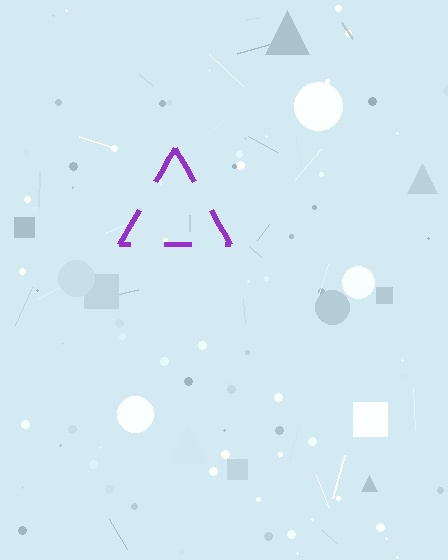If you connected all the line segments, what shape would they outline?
They would outline a triangle.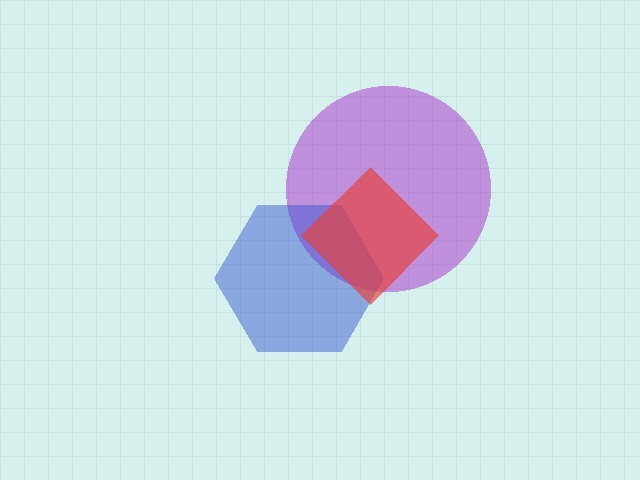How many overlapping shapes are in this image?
There are 3 overlapping shapes in the image.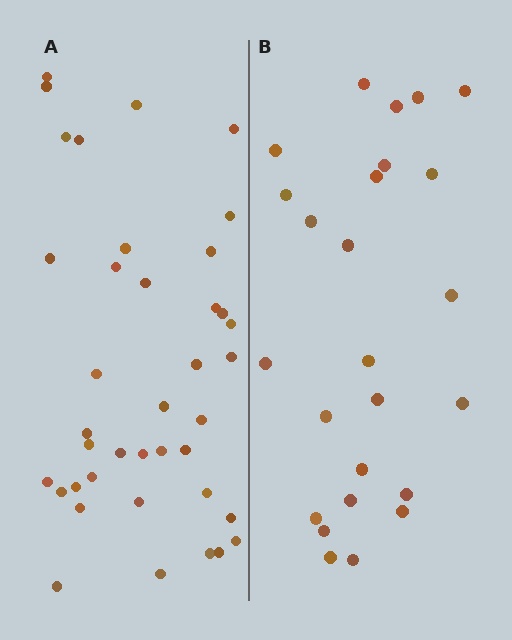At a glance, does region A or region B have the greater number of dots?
Region A (the left region) has more dots.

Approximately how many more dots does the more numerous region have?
Region A has approximately 15 more dots than region B.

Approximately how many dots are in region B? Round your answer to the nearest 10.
About 20 dots. (The exact count is 25, which rounds to 20.)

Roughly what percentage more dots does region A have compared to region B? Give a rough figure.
About 55% more.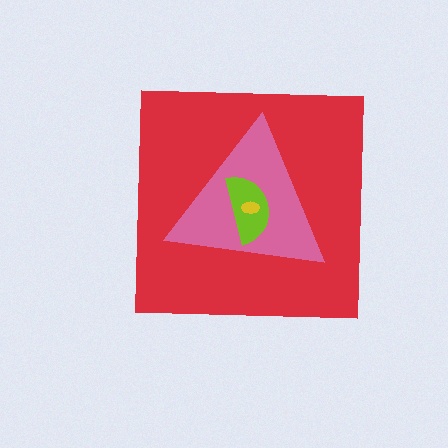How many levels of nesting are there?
4.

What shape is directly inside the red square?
The pink triangle.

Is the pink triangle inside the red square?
Yes.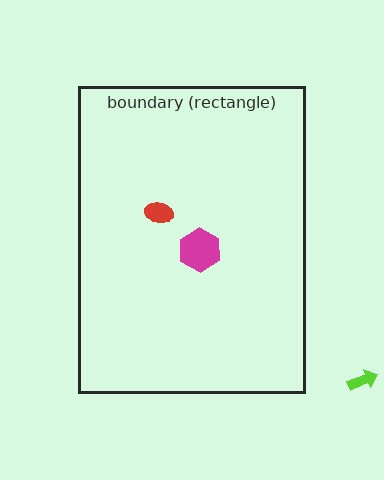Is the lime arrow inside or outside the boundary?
Outside.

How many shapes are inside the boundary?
2 inside, 1 outside.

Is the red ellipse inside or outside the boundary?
Inside.